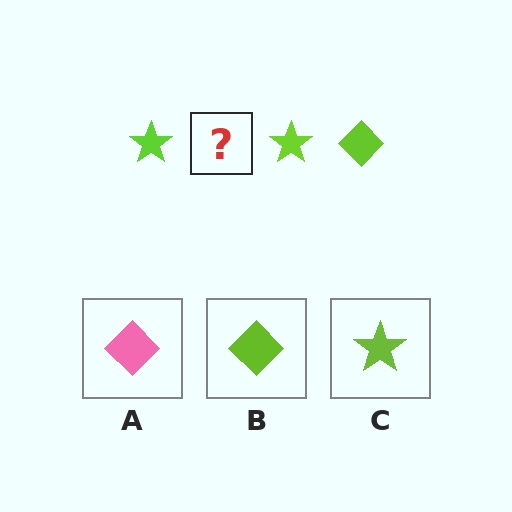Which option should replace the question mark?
Option B.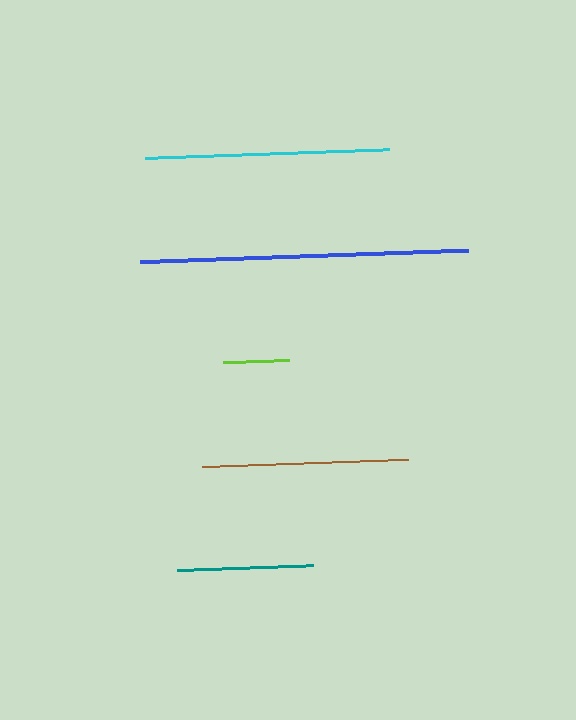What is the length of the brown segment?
The brown segment is approximately 205 pixels long.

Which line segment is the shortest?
The lime line is the shortest at approximately 66 pixels.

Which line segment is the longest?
The blue line is the longest at approximately 328 pixels.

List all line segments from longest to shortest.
From longest to shortest: blue, cyan, brown, teal, lime.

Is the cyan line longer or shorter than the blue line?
The blue line is longer than the cyan line.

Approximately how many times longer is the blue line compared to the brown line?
The blue line is approximately 1.6 times the length of the brown line.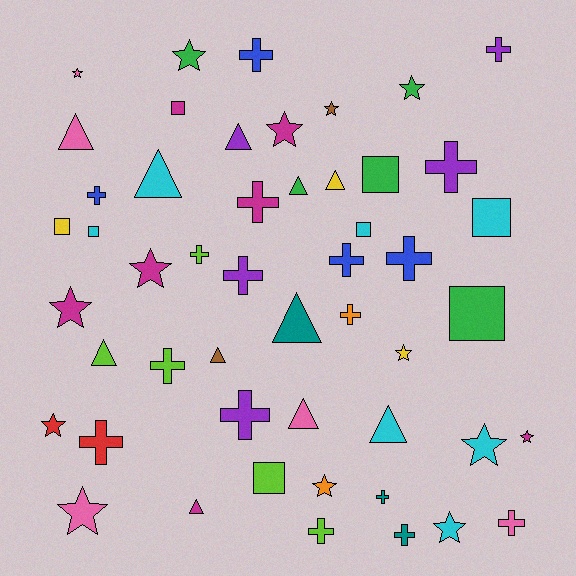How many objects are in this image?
There are 50 objects.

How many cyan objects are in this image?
There are 7 cyan objects.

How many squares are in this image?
There are 8 squares.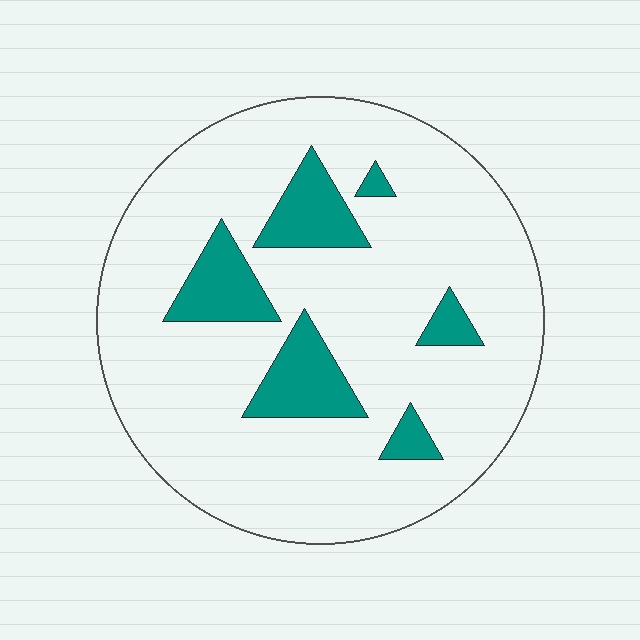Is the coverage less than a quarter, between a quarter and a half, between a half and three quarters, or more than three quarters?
Less than a quarter.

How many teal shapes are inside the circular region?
6.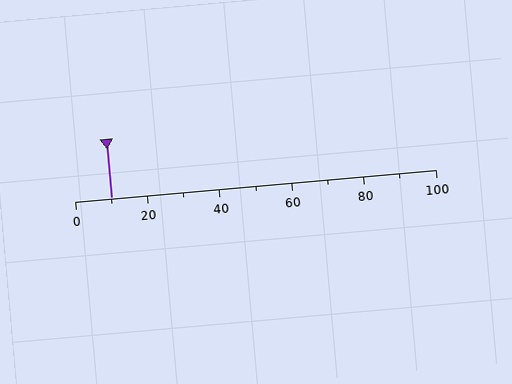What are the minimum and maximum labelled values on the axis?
The axis runs from 0 to 100.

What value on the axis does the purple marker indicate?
The marker indicates approximately 10.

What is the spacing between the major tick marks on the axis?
The major ticks are spaced 20 apart.